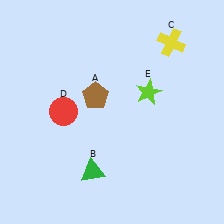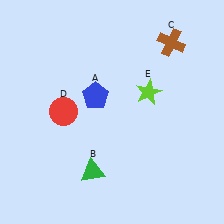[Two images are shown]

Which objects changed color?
A changed from brown to blue. C changed from yellow to brown.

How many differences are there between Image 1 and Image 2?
There are 2 differences between the two images.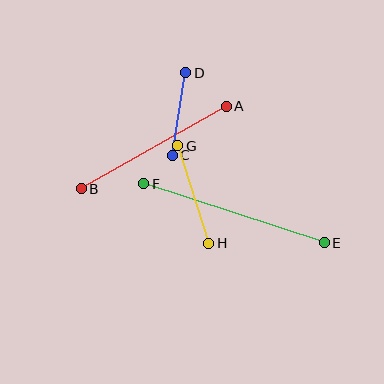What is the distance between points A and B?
The distance is approximately 167 pixels.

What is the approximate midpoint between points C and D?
The midpoint is at approximately (179, 114) pixels.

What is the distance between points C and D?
The distance is approximately 84 pixels.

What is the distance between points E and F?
The distance is approximately 190 pixels.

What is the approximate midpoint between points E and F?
The midpoint is at approximately (234, 213) pixels.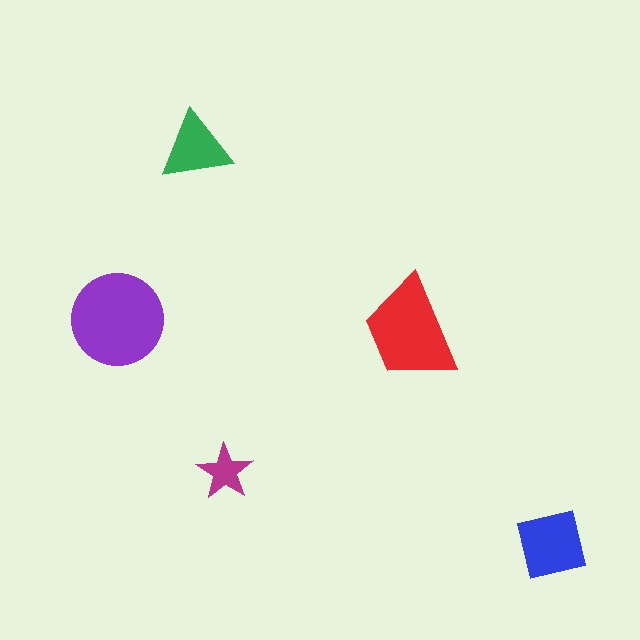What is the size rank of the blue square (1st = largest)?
3rd.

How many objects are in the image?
There are 5 objects in the image.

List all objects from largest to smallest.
The purple circle, the red trapezoid, the blue square, the green triangle, the magenta star.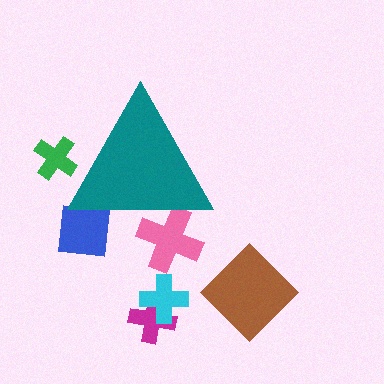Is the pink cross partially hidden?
Yes, the pink cross is partially hidden behind the teal triangle.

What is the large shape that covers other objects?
A teal triangle.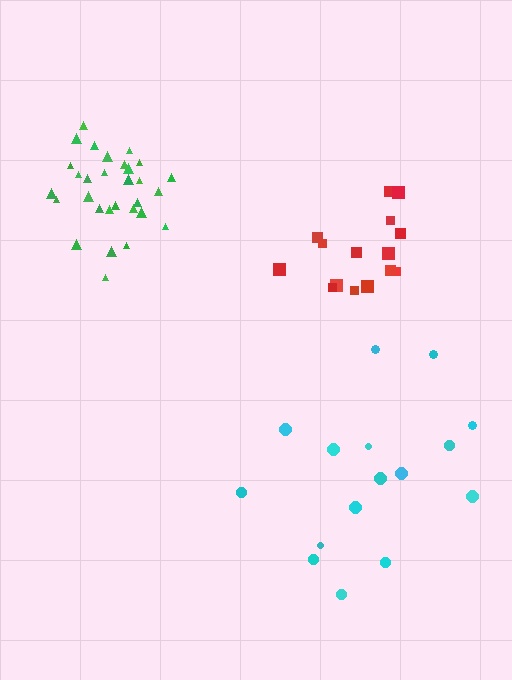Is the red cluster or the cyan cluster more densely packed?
Red.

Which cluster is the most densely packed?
Green.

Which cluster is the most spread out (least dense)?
Cyan.